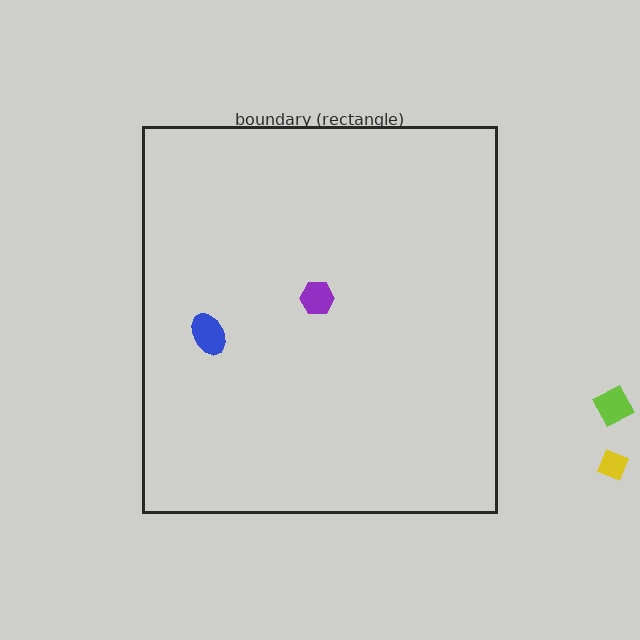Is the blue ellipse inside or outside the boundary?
Inside.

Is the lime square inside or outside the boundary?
Outside.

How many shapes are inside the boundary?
2 inside, 2 outside.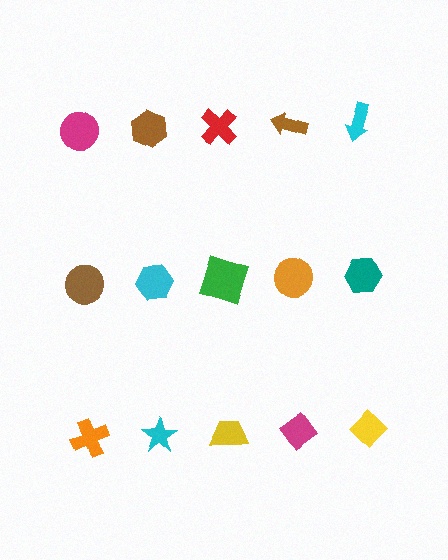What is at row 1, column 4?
A brown arrow.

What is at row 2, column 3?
A green square.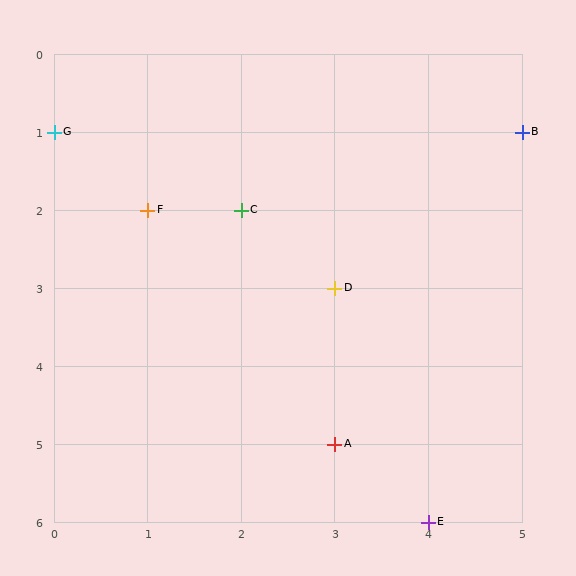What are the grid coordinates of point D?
Point D is at grid coordinates (3, 3).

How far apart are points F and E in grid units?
Points F and E are 3 columns and 4 rows apart (about 5.0 grid units diagonally).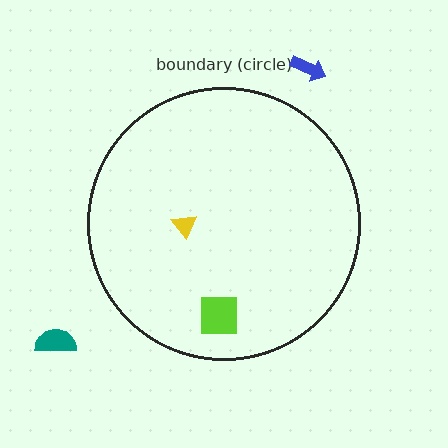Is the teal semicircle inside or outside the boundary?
Outside.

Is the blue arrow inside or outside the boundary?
Outside.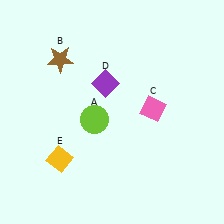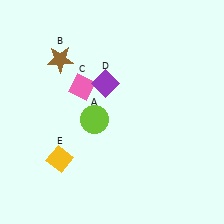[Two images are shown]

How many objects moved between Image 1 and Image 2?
1 object moved between the two images.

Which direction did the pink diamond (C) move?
The pink diamond (C) moved left.